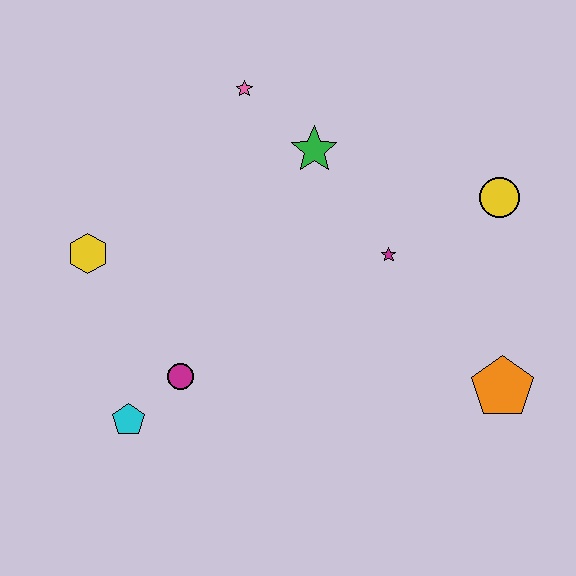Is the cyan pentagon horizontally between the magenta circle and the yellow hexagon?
Yes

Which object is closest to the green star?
The pink star is closest to the green star.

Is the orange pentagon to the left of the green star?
No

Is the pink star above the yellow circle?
Yes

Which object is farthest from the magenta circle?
The yellow circle is farthest from the magenta circle.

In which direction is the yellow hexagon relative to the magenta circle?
The yellow hexagon is above the magenta circle.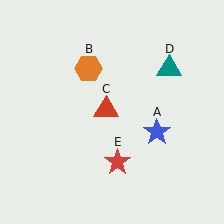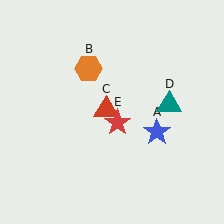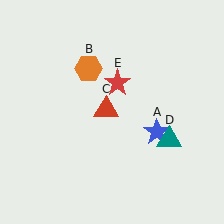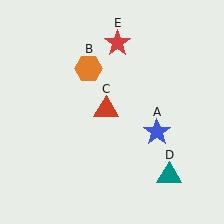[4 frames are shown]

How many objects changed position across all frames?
2 objects changed position: teal triangle (object D), red star (object E).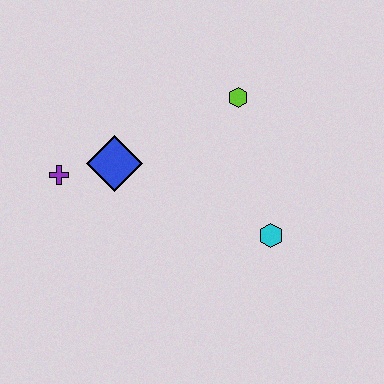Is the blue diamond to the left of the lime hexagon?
Yes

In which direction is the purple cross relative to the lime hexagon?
The purple cross is to the left of the lime hexagon.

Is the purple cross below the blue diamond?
Yes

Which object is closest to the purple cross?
The blue diamond is closest to the purple cross.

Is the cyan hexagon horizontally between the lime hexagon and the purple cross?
No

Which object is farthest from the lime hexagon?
The purple cross is farthest from the lime hexagon.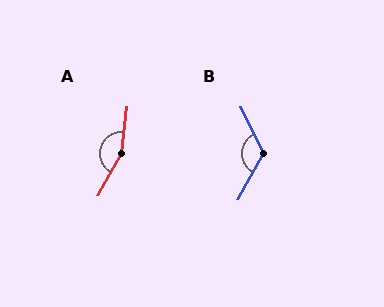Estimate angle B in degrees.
Approximately 126 degrees.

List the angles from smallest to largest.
B (126°), A (157°).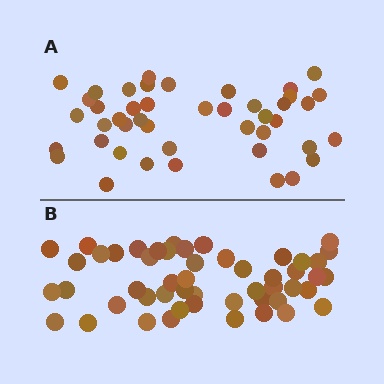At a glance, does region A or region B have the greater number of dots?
Region B (the bottom region) has more dots.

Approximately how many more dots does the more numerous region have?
Region B has roughly 8 or so more dots than region A.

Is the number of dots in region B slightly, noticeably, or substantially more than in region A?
Region B has only slightly more — the two regions are fairly close. The ratio is roughly 1.2 to 1.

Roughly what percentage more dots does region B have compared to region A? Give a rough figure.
About 15% more.